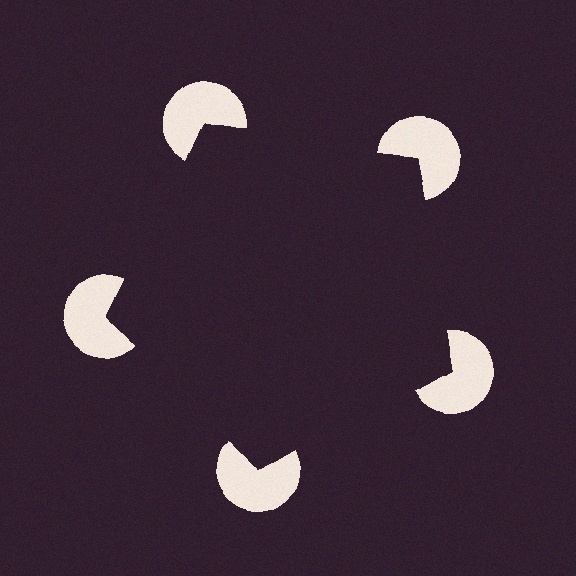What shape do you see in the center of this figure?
An illusory pentagon — its edges are inferred from the aligned wedge cuts in the pac-man discs, not physically drawn.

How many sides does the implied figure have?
5 sides.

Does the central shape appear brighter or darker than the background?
It typically appears slightly darker than the background, even though no actual brightness change is drawn.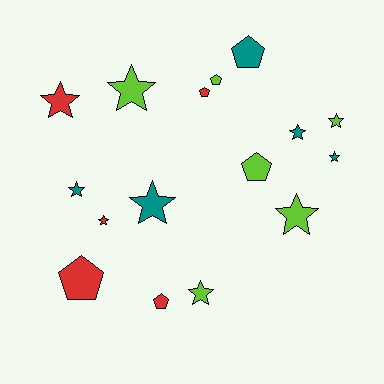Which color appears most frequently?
Lime, with 6 objects.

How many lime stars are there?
There are 4 lime stars.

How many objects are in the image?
There are 16 objects.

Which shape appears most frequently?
Star, with 10 objects.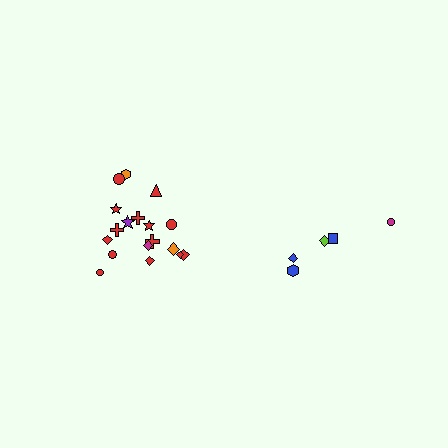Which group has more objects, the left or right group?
The left group.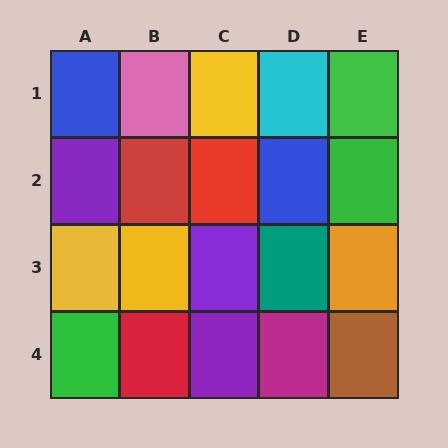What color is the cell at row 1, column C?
Yellow.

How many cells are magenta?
1 cell is magenta.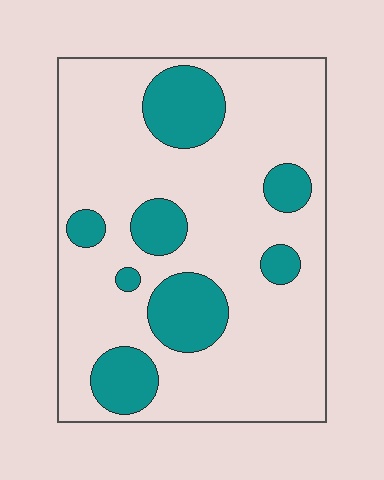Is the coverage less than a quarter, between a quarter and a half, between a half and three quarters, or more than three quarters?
Less than a quarter.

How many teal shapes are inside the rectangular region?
8.